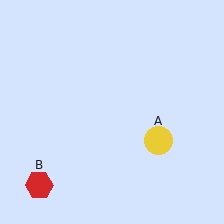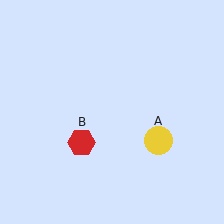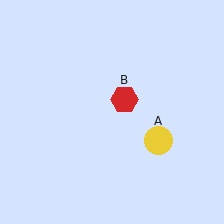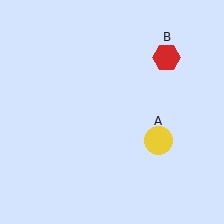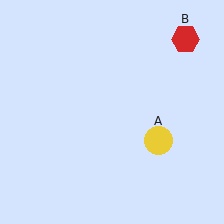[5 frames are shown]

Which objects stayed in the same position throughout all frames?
Yellow circle (object A) remained stationary.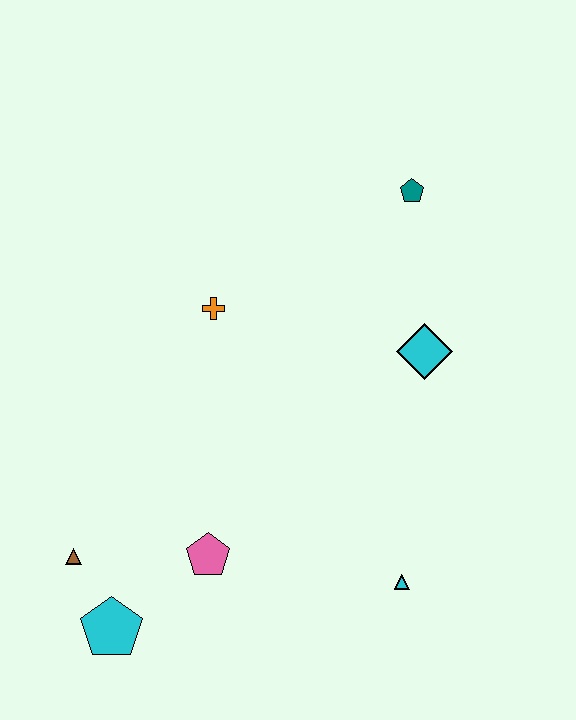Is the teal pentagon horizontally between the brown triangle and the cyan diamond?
Yes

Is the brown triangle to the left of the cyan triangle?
Yes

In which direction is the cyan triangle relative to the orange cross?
The cyan triangle is below the orange cross.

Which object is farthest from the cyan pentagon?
The teal pentagon is farthest from the cyan pentagon.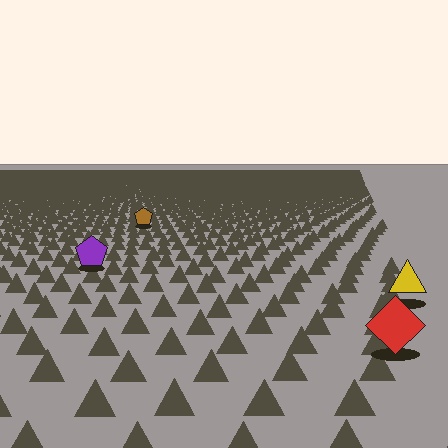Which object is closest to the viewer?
The red diamond is closest. The texture marks near it are larger and more spread out.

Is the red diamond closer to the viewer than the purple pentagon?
Yes. The red diamond is closer — you can tell from the texture gradient: the ground texture is coarser near it.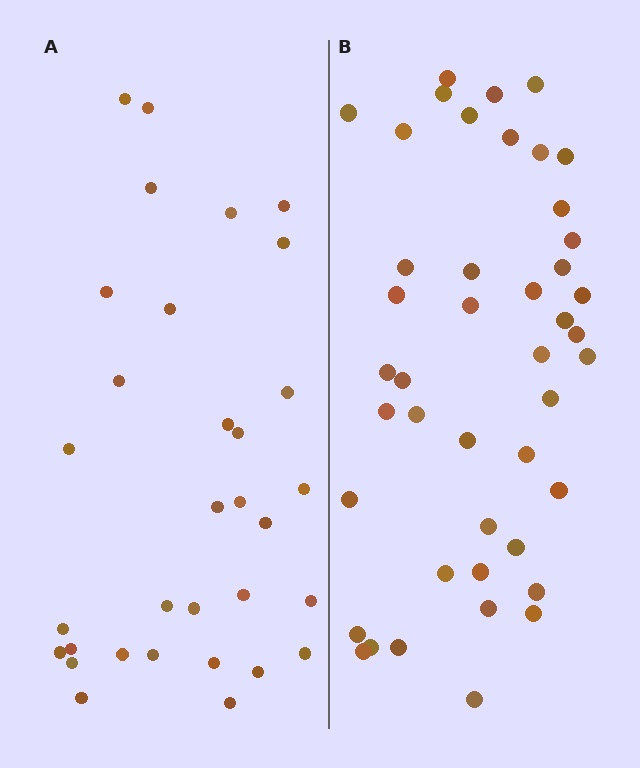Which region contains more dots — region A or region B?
Region B (the right region) has more dots.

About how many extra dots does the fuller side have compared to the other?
Region B has roughly 12 or so more dots than region A.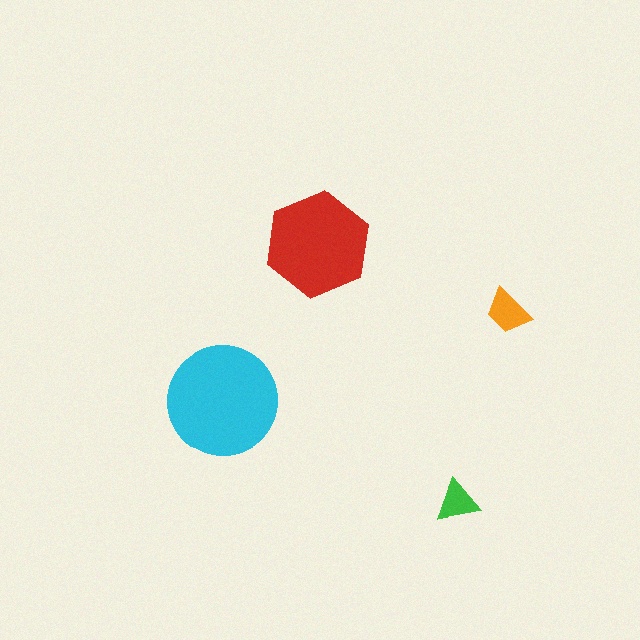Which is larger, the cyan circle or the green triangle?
The cyan circle.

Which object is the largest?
The cyan circle.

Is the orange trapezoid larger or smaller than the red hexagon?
Smaller.